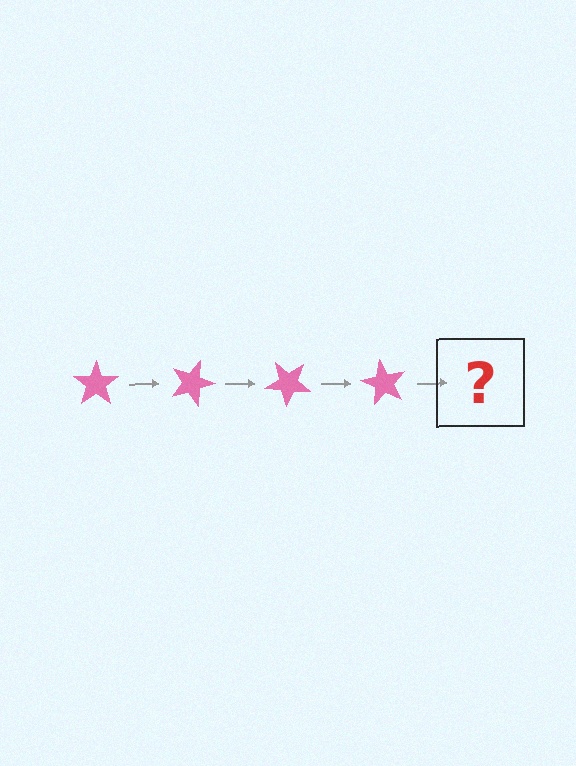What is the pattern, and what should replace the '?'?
The pattern is that the star rotates 20 degrees each step. The '?' should be a pink star rotated 80 degrees.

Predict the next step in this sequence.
The next step is a pink star rotated 80 degrees.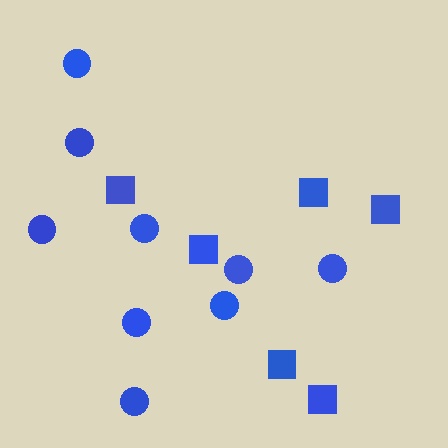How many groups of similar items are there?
There are 2 groups: one group of squares (6) and one group of circles (9).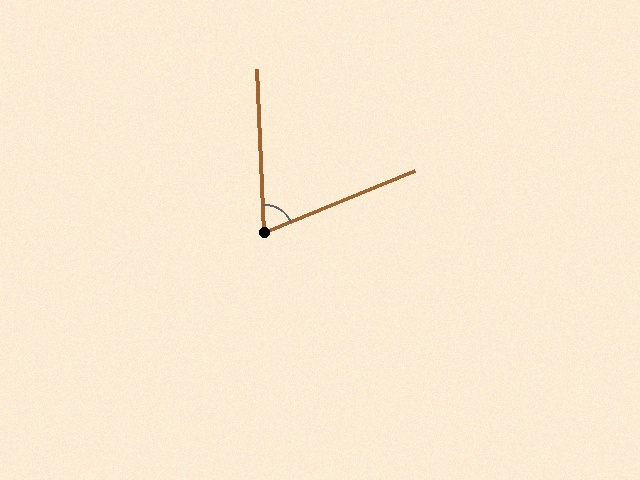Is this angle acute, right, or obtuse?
It is acute.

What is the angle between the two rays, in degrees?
Approximately 70 degrees.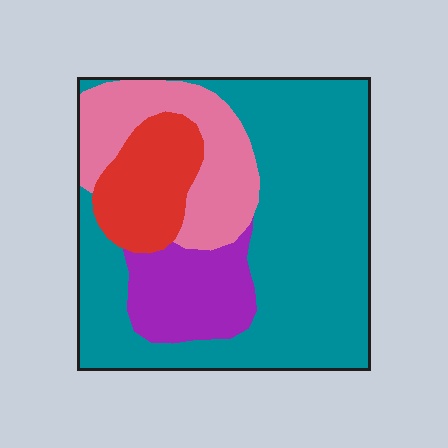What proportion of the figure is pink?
Pink covers 18% of the figure.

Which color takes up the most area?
Teal, at roughly 55%.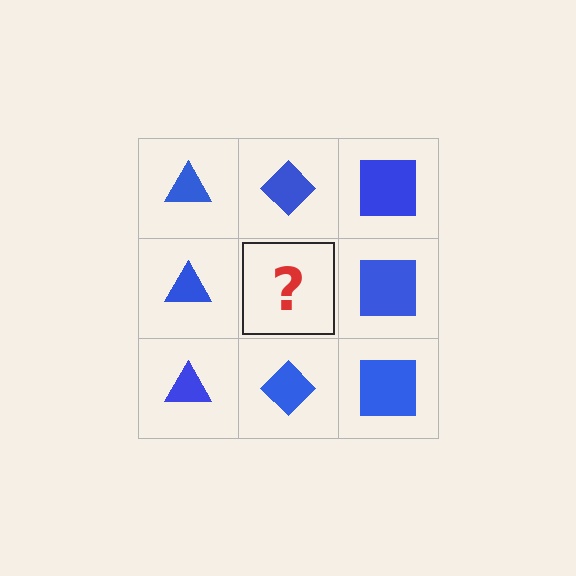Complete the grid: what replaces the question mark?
The question mark should be replaced with a blue diamond.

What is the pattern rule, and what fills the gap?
The rule is that each column has a consistent shape. The gap should be filled with a blue diamond.